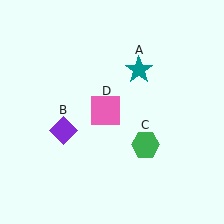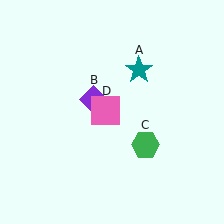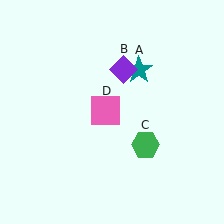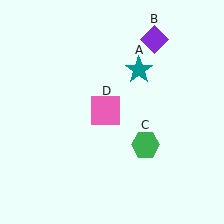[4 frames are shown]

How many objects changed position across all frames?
1 object changed position: purple diamond (object B).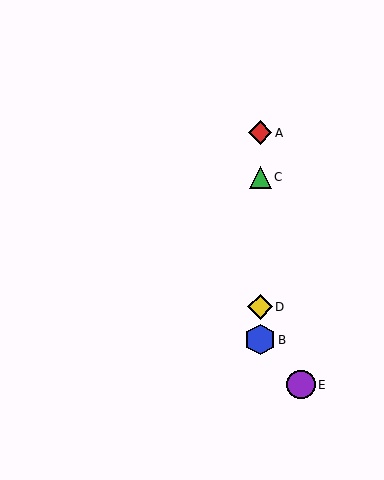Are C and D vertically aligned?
Yes, both are at x≈260.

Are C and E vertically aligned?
No, C is at x≈260 and E is at x≈301.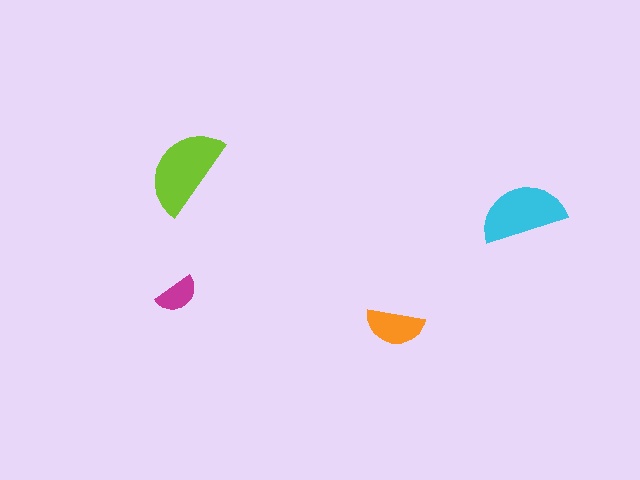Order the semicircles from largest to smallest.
the lime one, the cyan one, the orange one, the magenta one.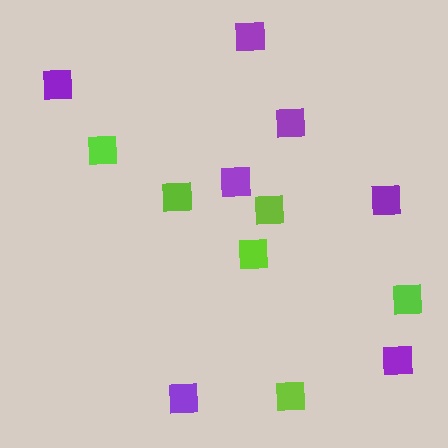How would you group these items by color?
There are 2 groups: one group of lime squares (6) and one group of purple squares (7).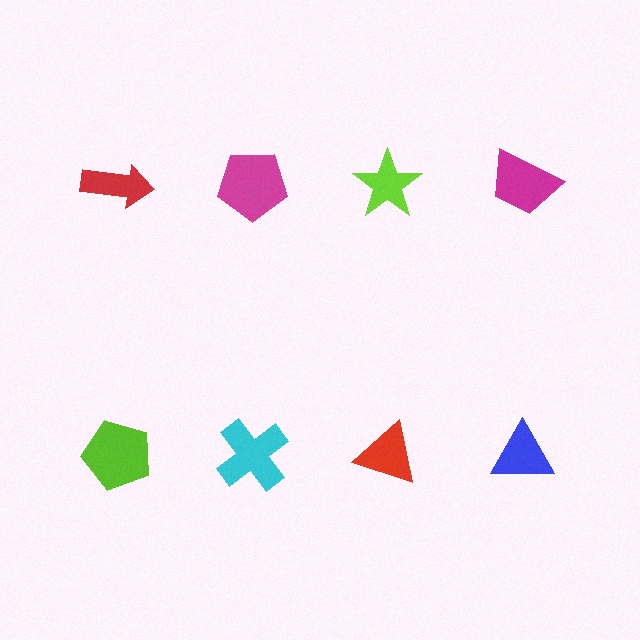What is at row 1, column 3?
A lime star.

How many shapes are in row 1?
4 shapes.